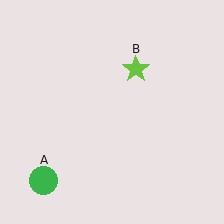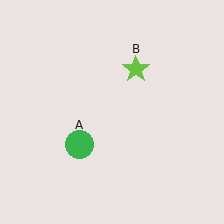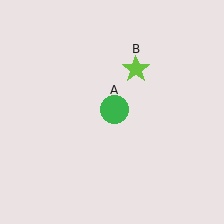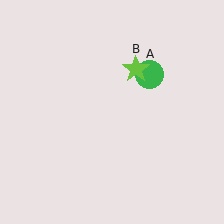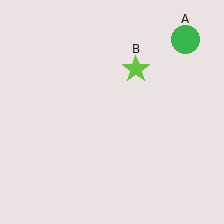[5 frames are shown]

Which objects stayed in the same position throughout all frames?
Lime star (object B) remained stationary.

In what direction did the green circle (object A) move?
The green circle (object A) moved up and to the right.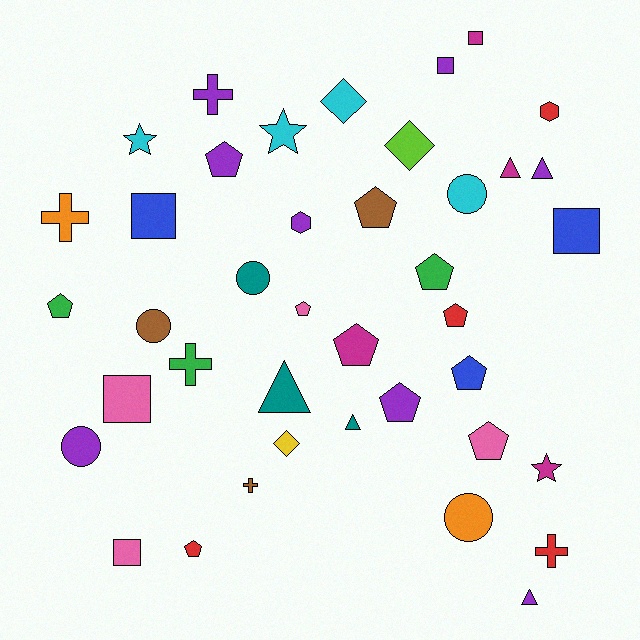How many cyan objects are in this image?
There are 4 cyan objects.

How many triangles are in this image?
There are 5 triangles.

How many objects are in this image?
There are 40 objects.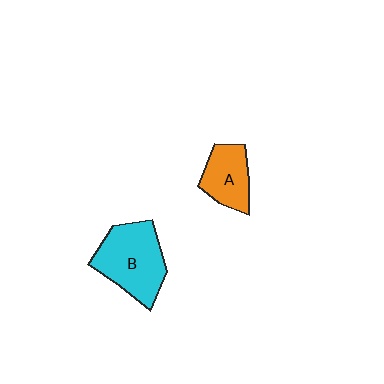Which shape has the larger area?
Shape B (cyan).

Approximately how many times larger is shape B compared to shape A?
Approximately 1.6 times.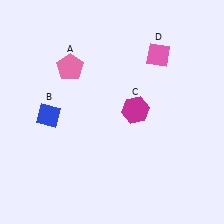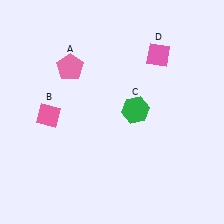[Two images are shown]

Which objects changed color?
B changed from blue to pink. C changed from magenta to green.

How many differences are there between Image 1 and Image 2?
There are 2 differences between the two images.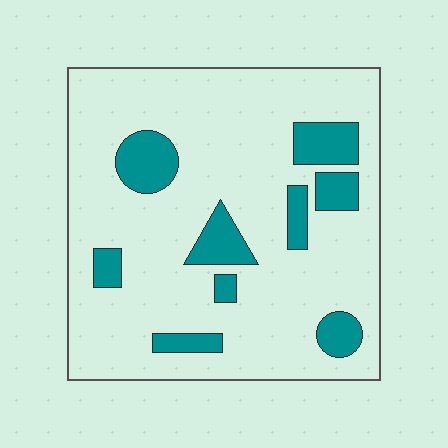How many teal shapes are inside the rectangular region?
9.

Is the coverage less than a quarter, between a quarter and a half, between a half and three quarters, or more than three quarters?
Less than a quarter.